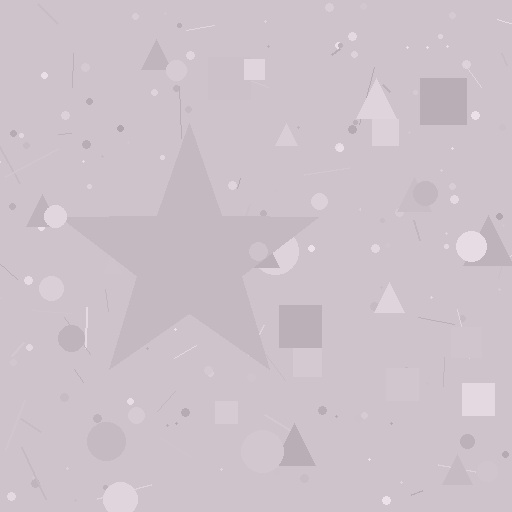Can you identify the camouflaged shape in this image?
The camouflaged shape is a star.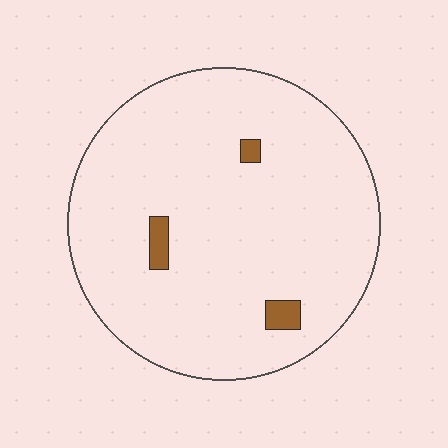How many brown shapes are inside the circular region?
3.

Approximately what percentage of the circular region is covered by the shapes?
Approximately 5%.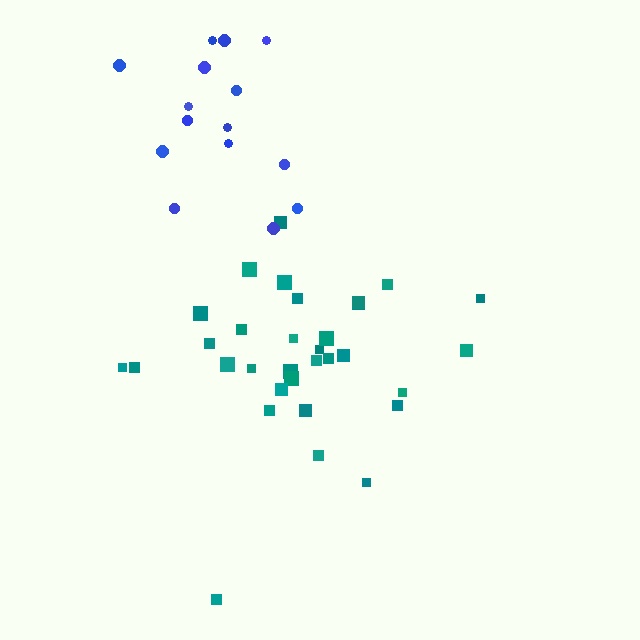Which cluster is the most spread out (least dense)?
Blue.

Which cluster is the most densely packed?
Teal.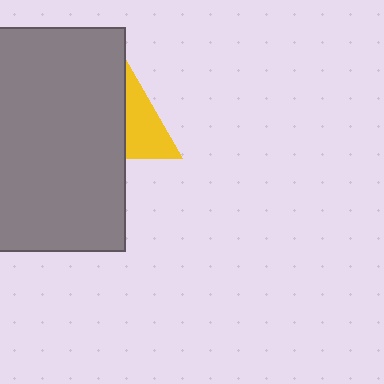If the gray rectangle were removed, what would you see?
You would see the complete yellow triangle.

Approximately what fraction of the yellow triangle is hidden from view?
Roughly 52% of the yellow triangle is hidden behind the gray rectangle.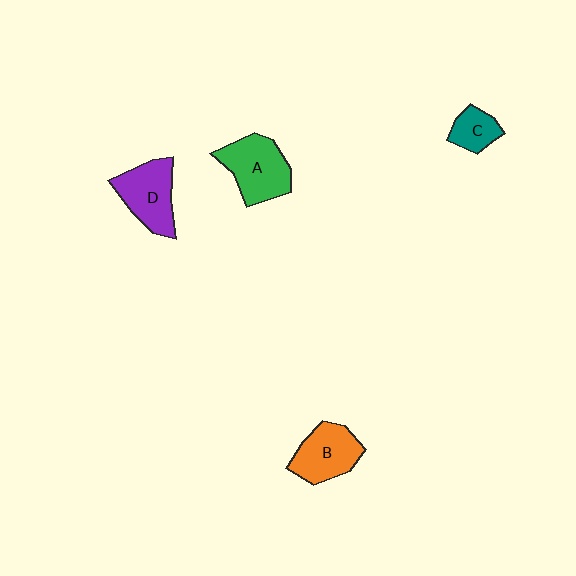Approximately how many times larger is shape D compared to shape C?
Approximately 1.9 times.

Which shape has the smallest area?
Shape C (teal).